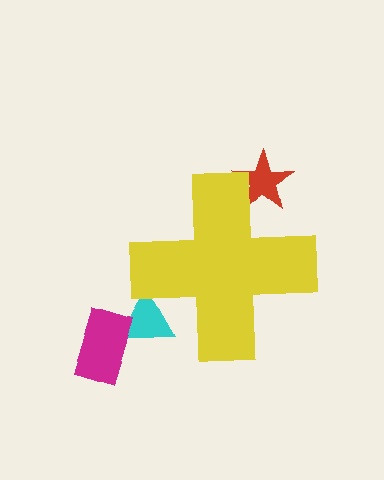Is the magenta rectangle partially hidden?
No, the magenta rectangle is fully visible.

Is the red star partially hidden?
Yes, the red star is partially hidden behind the yellow cross.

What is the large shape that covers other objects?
A yellow cross.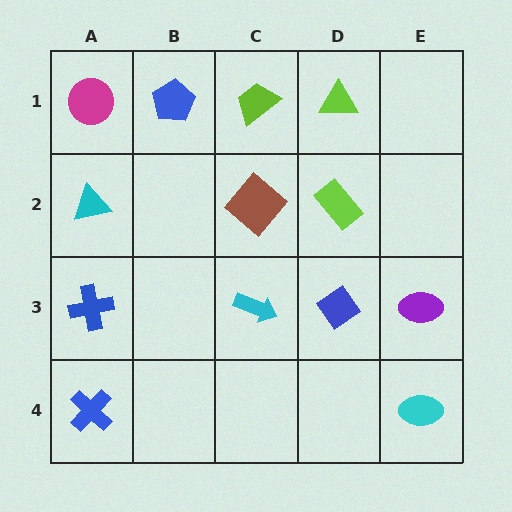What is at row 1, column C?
A lime trapezoid.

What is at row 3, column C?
A cyan arrow.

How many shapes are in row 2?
3 shapes.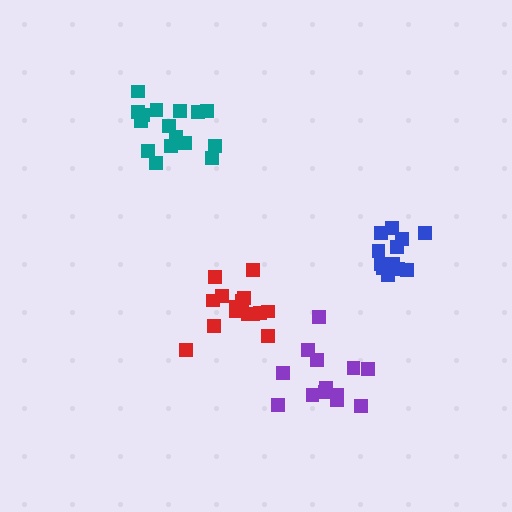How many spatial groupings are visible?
There are 4 spatial groupings.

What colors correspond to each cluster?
The clusters are colored: blue, red, purple, teal.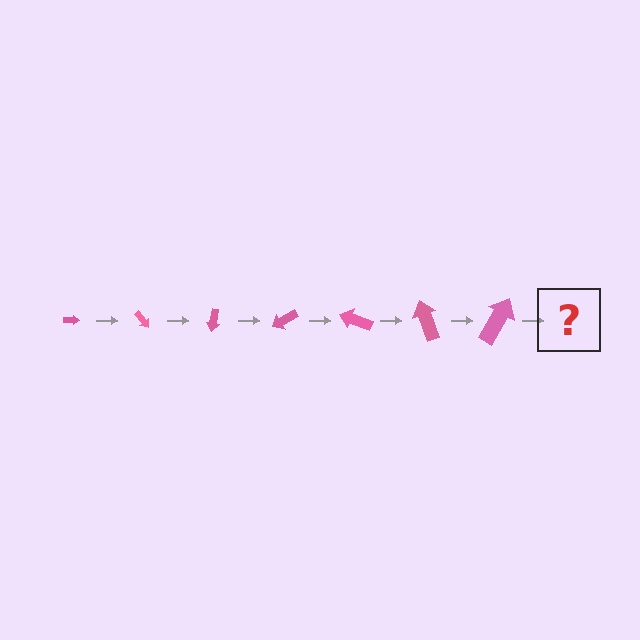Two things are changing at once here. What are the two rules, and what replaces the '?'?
The two rules are that the arrow grows larger each step and it rotates 50 degrees each step. The '?' should be an arrow, larger than the previous one and rotated 350 degrees from the start.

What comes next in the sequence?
The next element should be an arrow, larger than the previous one and rotated 350 degrees from the start.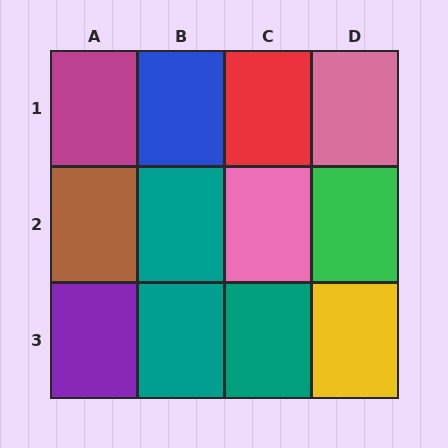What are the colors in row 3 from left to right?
Purple, teal, teal, yellow.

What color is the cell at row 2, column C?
Pink.